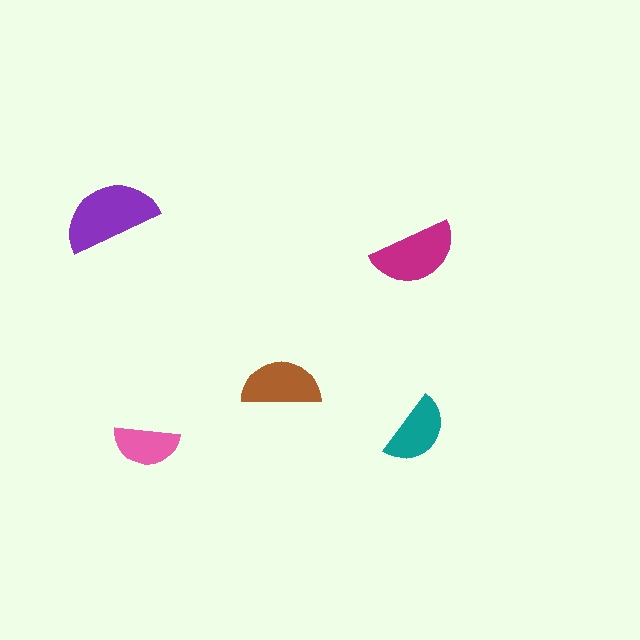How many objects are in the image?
There are 5 objects in the image.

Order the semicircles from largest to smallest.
the purple one, the magenta one, the brown one, the teal one, the pink one.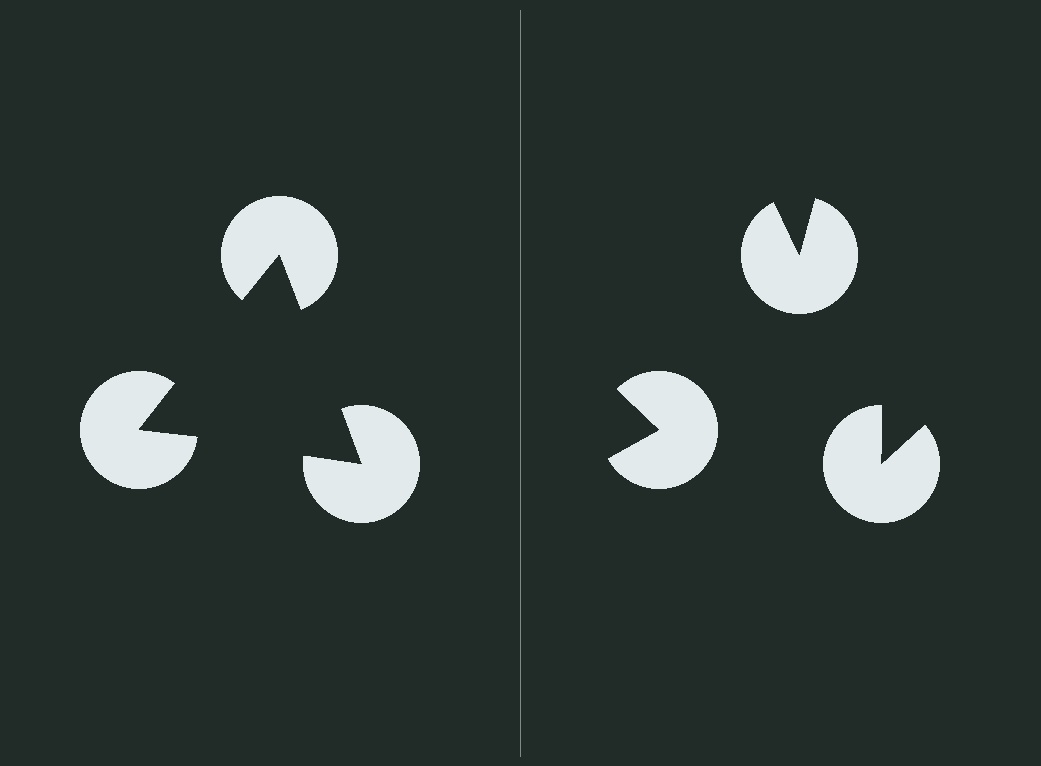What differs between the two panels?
The pac-man discs are positioned identically on both sides; only the wedge orientations differ. On the left they align to a triangle; on the right they are misaligned.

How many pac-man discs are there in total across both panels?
6 — 3 on each side.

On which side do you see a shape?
An illusory triangle appears on the left side. On the right side the wedge cuts are rotated, so no coherent shape forms.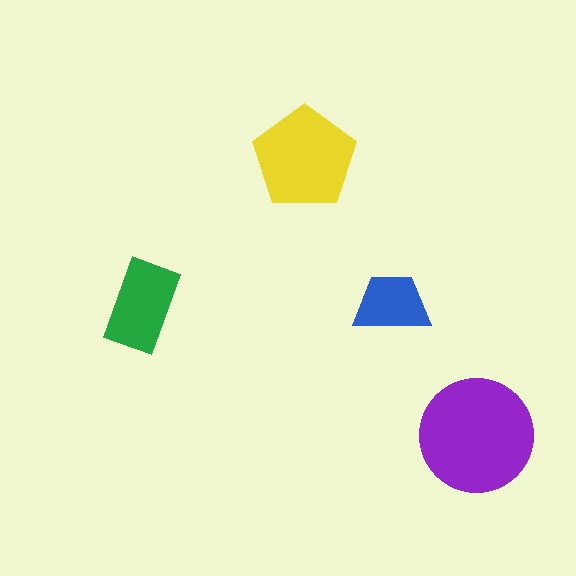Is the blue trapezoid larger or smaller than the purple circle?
Smaller.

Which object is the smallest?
The blue trapezoid.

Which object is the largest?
The purple circle.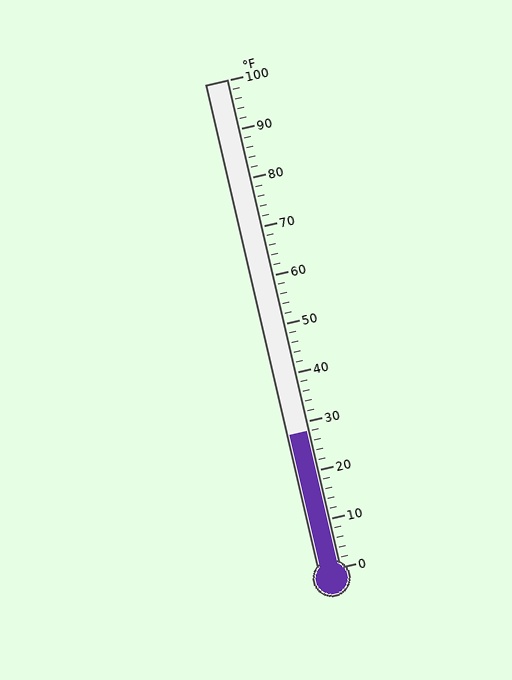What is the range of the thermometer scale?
The thermometer scale ranges from 0°F to 100°F.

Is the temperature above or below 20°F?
The temperature is above 20°F.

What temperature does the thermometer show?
The thermometer shows approximately 28°F.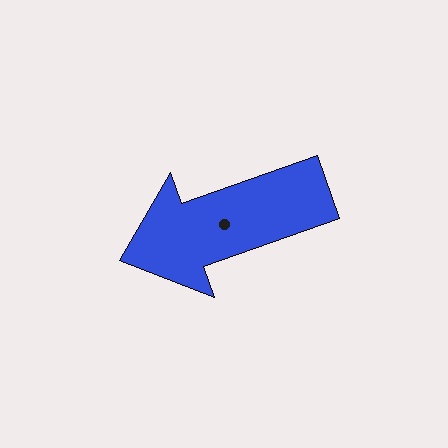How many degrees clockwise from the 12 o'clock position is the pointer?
Approximately 251 degrees.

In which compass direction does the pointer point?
West.